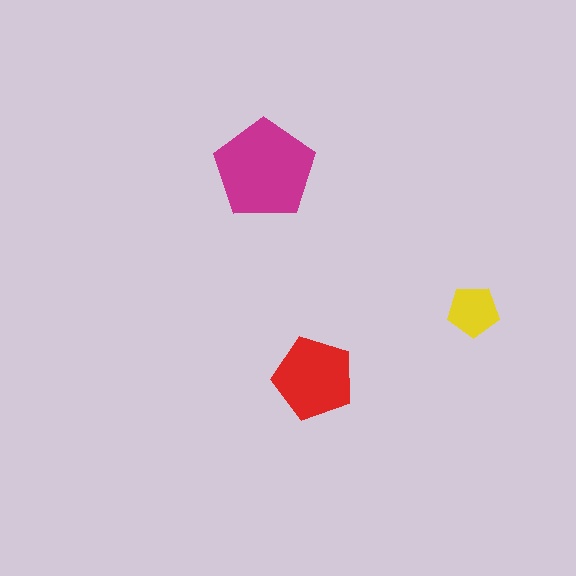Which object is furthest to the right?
The yellow pentagon is rightmost.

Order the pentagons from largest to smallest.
the magenta one, the red one, the yellow one.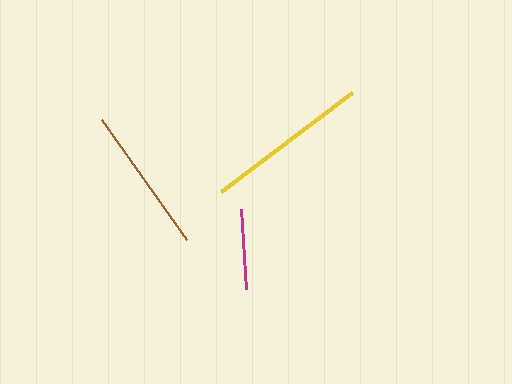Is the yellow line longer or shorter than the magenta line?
The yellow line is longer than the magenta line.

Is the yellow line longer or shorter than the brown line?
The yellow line is longer than the brown line.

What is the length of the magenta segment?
The magenta segment is approximately 81 pixels long.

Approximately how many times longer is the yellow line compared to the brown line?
The yellow line is approximately 1.1 times the length of the brown line.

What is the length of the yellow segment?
The yellow segment is approximately 165 pixels long.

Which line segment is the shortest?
The magenta line is the shortest at approximately 81 pixels.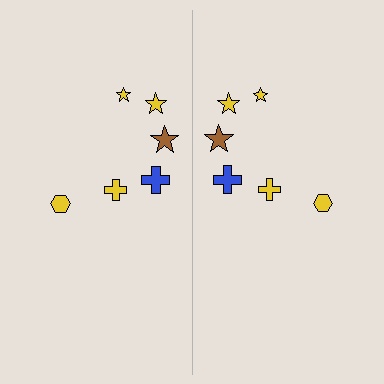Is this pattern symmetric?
Yes, this pattern has bilateral (reflection) symmetry.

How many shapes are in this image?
There are 12 shapes in this image.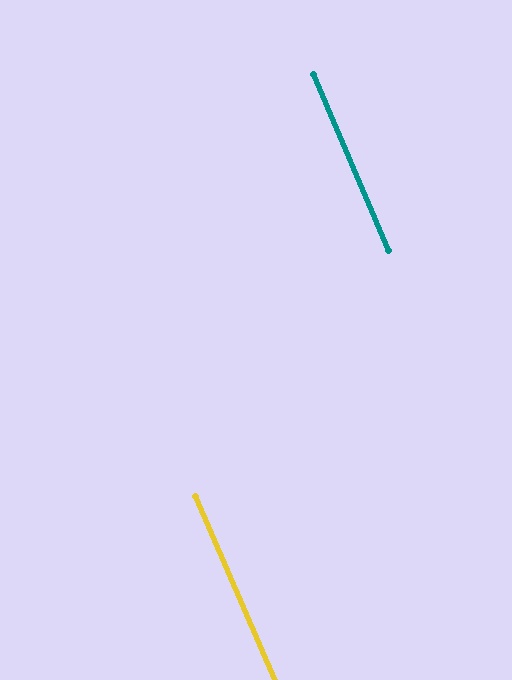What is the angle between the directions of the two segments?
Approximately 0 degrees.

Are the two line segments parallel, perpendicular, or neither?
Parallel — their directions differ by only 0.0°.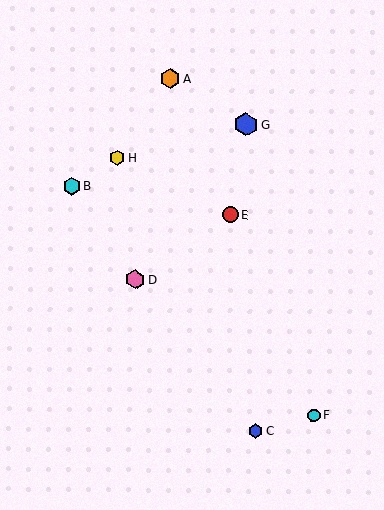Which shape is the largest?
The blue hexagon (labeled G) is the largest.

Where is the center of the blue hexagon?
The center of the blue hexagon is at (256, 430).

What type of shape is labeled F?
Shape F is a cyan circle.